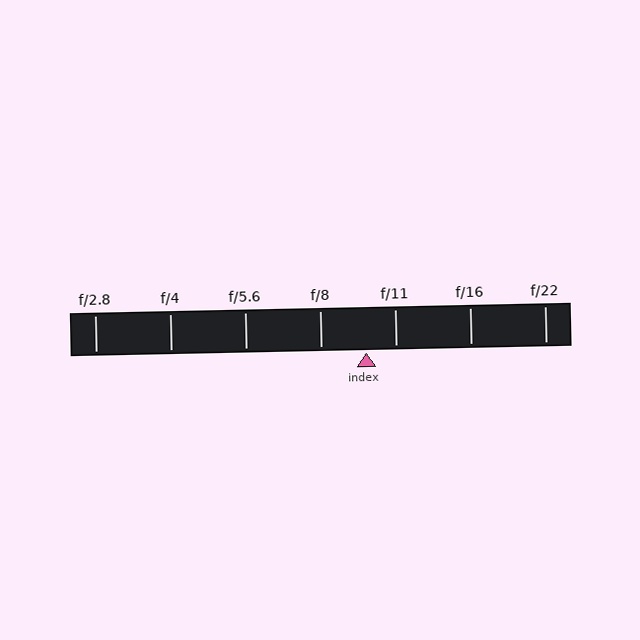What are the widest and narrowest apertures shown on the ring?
The widest aperture shown is f/2.8 and the narrowest is f/22.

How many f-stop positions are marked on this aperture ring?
There are 7 f-stop positions marked.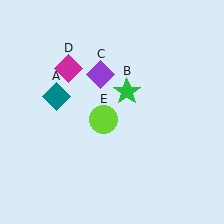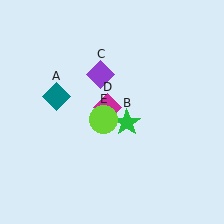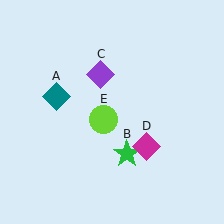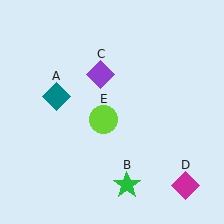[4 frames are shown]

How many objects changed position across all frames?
2 objects changed position: green star (object B), magenta diamond (object D).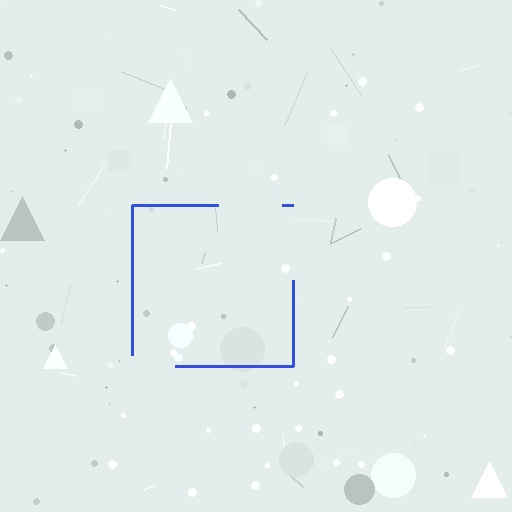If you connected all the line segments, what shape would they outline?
They would outline a square.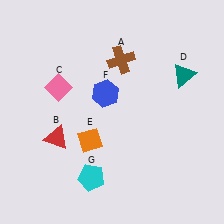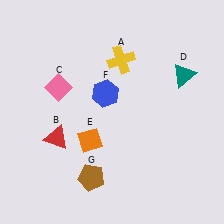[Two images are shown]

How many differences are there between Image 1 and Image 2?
There are 2 differences between the two images.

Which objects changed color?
A changed from brown to yellow. G changed from cyan to brown.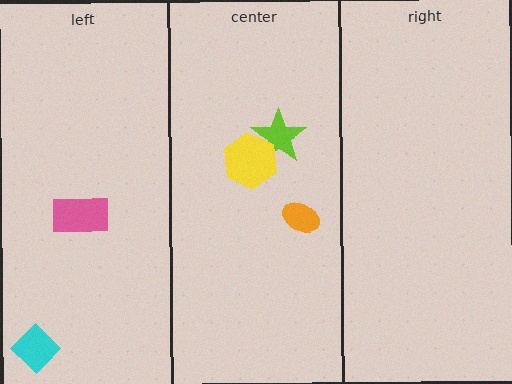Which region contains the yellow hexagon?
The center region.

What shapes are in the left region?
The cyan diamond, the pink rectangle.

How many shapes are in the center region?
3.